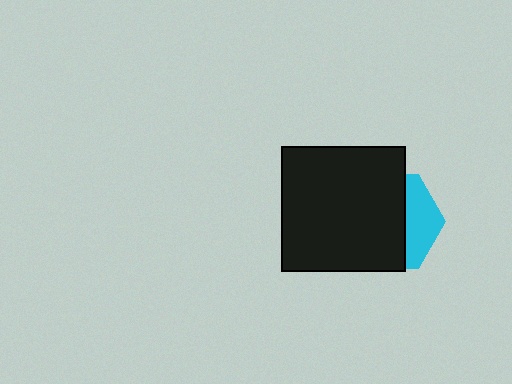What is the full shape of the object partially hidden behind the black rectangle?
The partially hidden object is a cyan hexagon.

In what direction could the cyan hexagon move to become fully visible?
The cyan hexagon could move right. That would shift it out from behind the black rectangle entirely.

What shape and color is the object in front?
The object in front is a black rectangle.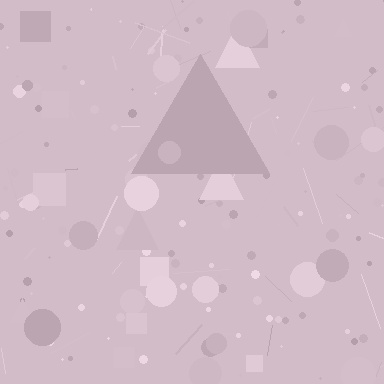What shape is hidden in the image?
A triangle is hidden in the image.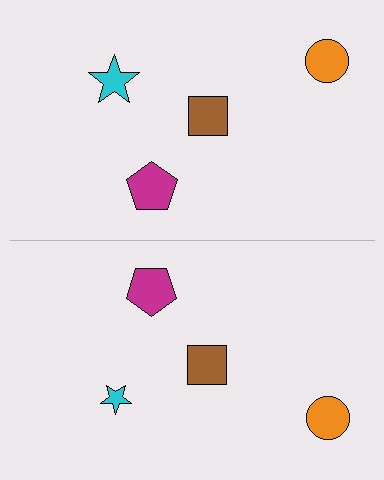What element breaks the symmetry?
The cyan star on the bottom side has a different size than its mirror counterpart.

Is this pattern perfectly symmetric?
No, the pattern is not perfectly symmetric. The cyan star on the bottom side has a different size than its mirror counterpart.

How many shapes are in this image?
There are 8 shapes in this image.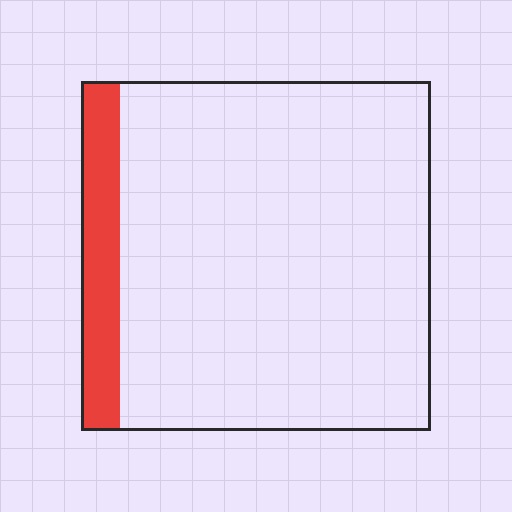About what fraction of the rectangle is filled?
About one tenth (1/10).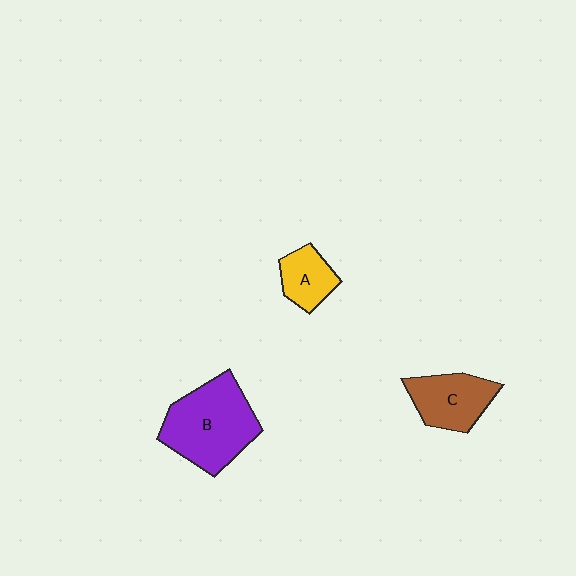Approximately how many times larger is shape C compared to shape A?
Approximately 1.5 times.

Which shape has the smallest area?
Shape A (yellow).